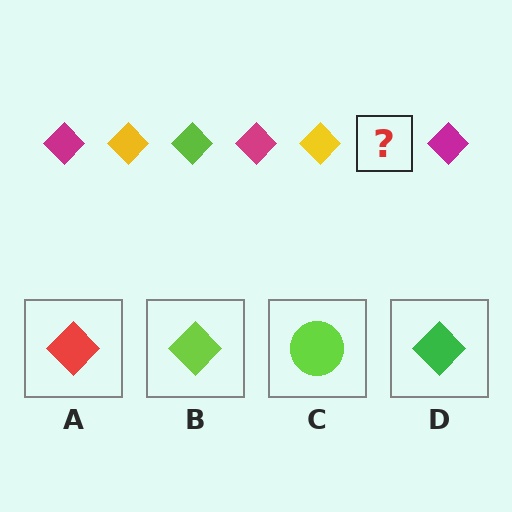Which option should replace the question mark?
Option B.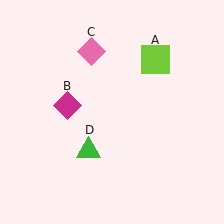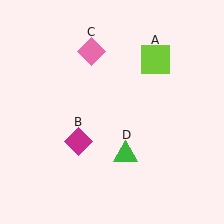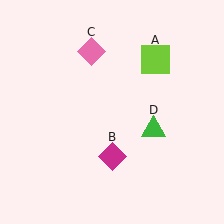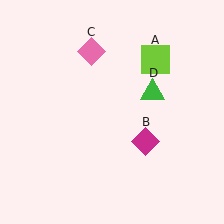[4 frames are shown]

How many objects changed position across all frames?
2 objects changed position: magenta diamond (object B), green triangle (object D).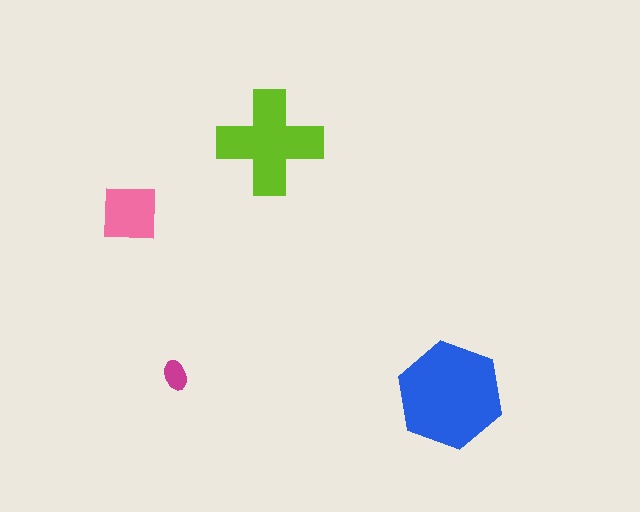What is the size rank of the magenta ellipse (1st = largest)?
4th.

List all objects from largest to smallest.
The blue hexagon, the lime cross, the pink square, the magenta ellipse.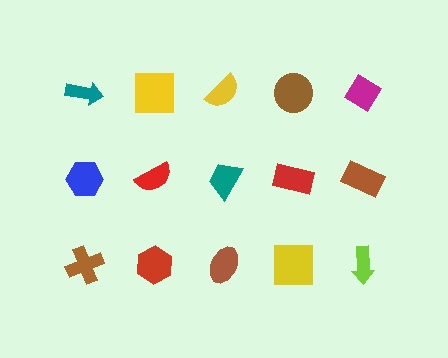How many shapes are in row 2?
5 shapes.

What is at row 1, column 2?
A yellow square.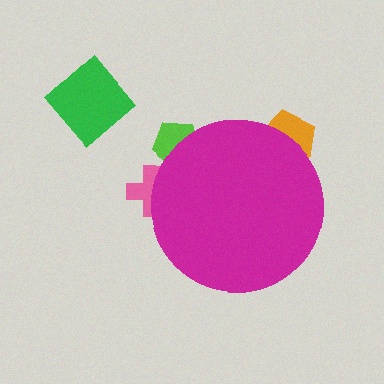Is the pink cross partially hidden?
Yes, the pink cross is partially hidden behind the magenta circle.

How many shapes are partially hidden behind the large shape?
3 shapes are partially hidden.